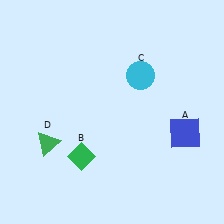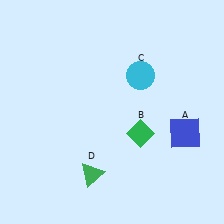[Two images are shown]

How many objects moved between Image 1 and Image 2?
2 objects moved between the two images.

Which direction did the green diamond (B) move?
The green diamond (B) moved right.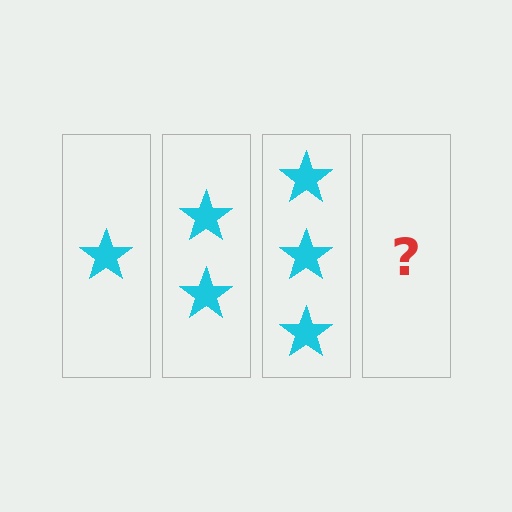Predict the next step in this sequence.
The next step is 4 stars.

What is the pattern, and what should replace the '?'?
The pattern is that each step adds one more star. The '?' should be 4 stars.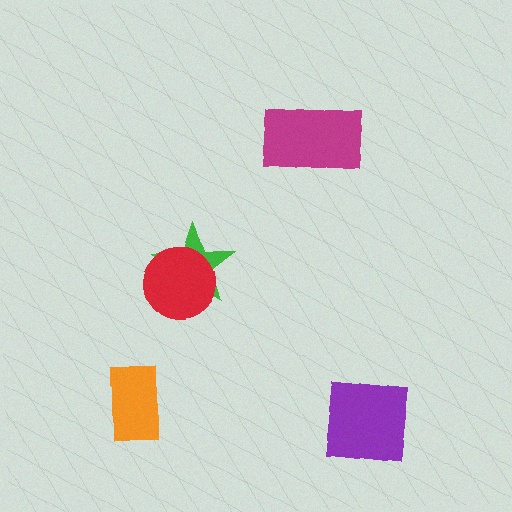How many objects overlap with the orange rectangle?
0 objects overlap with the orange rectangle.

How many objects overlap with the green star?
1 object overlaps with the green star.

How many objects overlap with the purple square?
0 objects overlap with the purple square.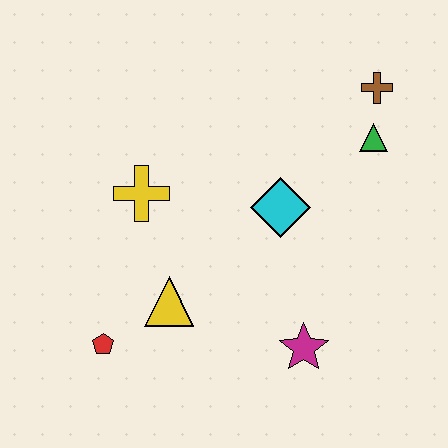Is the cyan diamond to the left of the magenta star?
Yes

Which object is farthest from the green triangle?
The red pentagon is farthest from the green triangle.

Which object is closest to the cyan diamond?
The green triangle is closest to the cyan diamond.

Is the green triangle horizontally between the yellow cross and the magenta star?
No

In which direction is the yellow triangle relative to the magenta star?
The yellow triangle is to the left of the magenta star.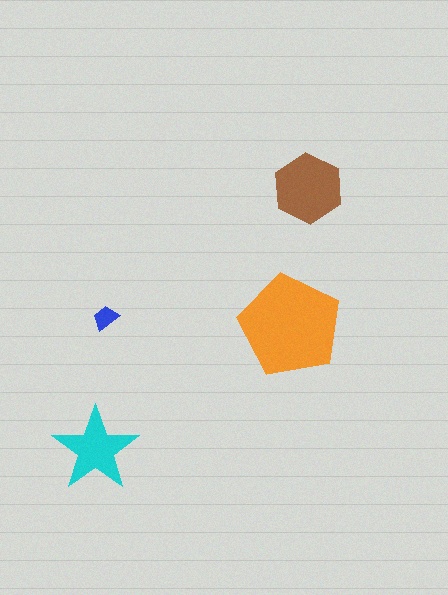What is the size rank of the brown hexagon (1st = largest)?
2nd.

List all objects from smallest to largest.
The blue trapezoid, the cyan star, the brown hexagon, the orange pentagon.